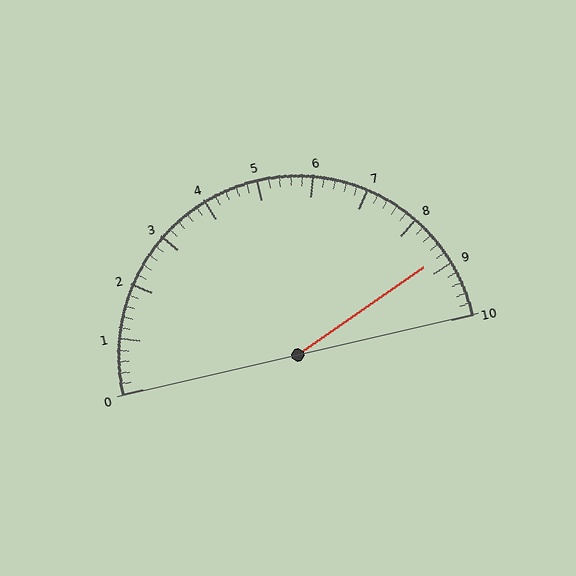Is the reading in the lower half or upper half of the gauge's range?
The reading is in the upper half of the range (0 to 10).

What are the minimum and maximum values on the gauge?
The gauge ranges from 0 to 10.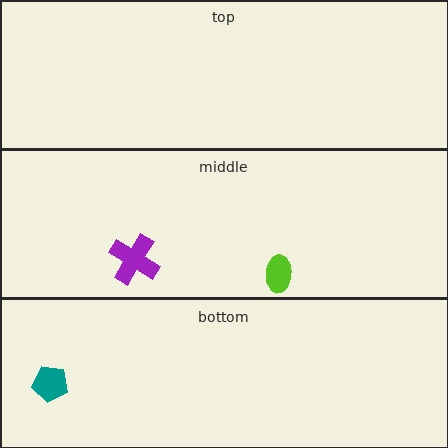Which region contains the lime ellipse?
The middle region.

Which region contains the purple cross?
The middle region.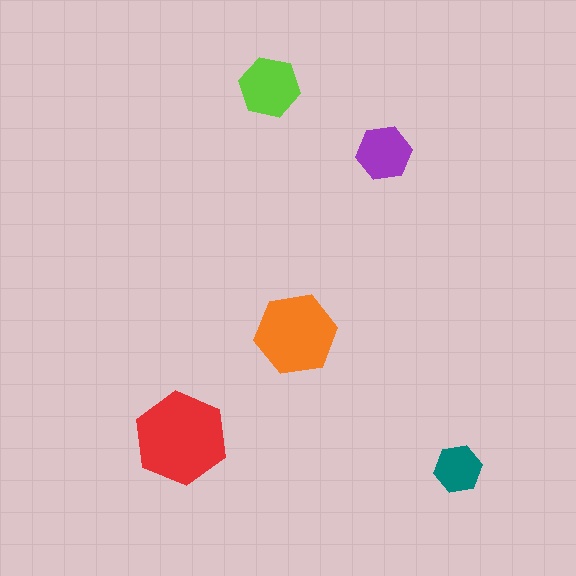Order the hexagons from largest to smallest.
the red one, the orange one, the lime one, the purple one, the teal one.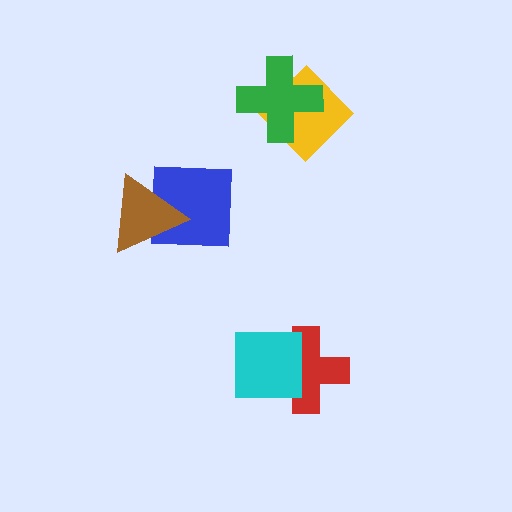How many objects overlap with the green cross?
1 object overlaps with the green cross.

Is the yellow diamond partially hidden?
Yes, it is partially covered by another shape.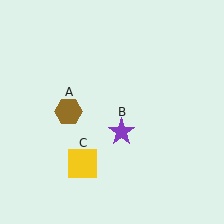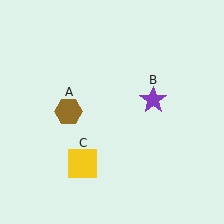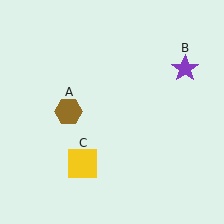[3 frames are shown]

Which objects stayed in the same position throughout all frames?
Brown hexagon (object A) and yellow square (object C) remained stationary.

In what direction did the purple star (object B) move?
The purple star (object B) moved up and to the right.